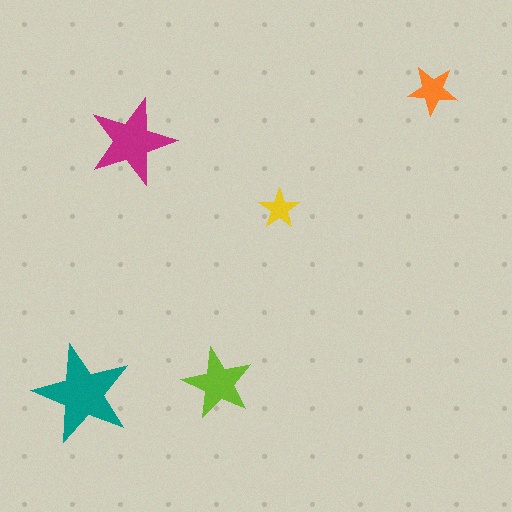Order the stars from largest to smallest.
the teal one, the magenta one, the lime one, the orange one, the yellow one.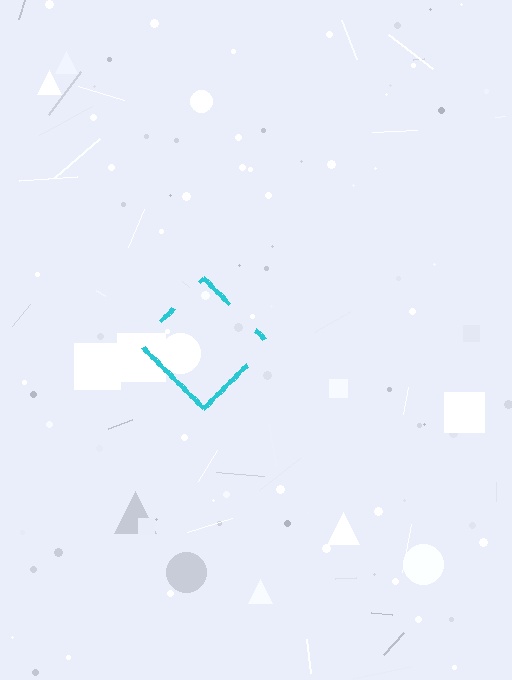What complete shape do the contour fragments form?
The contour fragments form a diamond.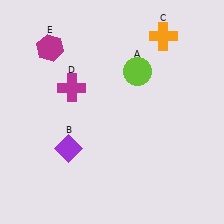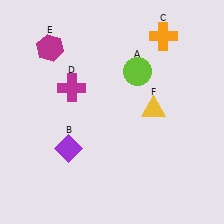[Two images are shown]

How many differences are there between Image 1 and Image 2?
There is 1 difference between the two images.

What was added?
A yellow triangle (F) was added in Image 2.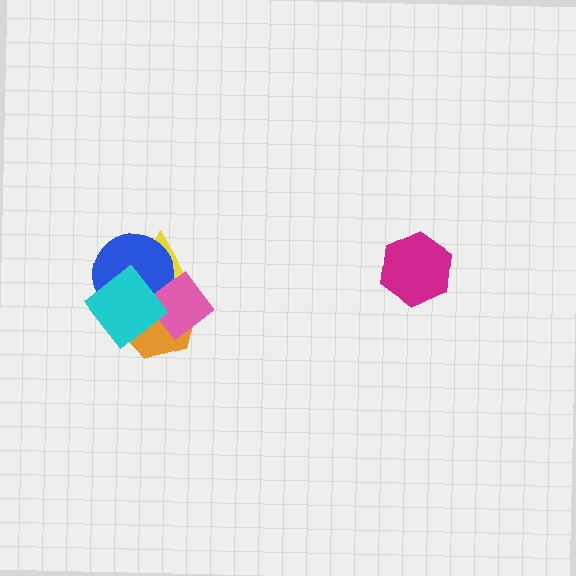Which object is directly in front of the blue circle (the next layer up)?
The pink diamond is directly in front of the blue circle.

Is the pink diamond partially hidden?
Yes, it is partially covered by another shape.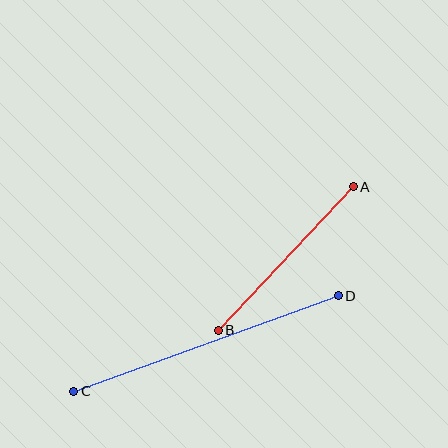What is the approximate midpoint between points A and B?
The midpoint is at approximately (286, 259) pixels.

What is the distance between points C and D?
The distance is approximately 281 pixels.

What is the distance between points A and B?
The distance is approximately 197 pixels.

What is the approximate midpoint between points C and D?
The midpoint is at approximately (206, 343) pixels.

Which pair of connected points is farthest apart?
Points C and D are farthest apart.